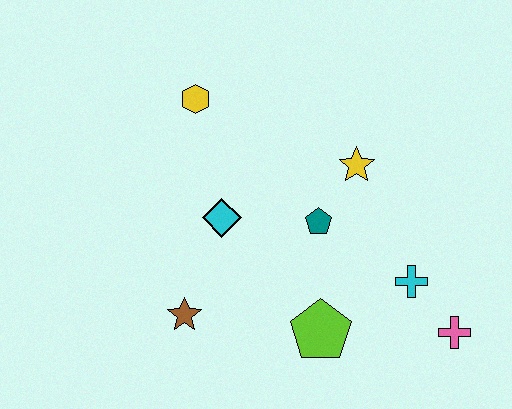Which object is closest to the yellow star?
The teal pentagon is closest to the yellow star.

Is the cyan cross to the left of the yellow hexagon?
No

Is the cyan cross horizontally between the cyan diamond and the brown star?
No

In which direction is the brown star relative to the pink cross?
The brown star is to the left of the pink cross.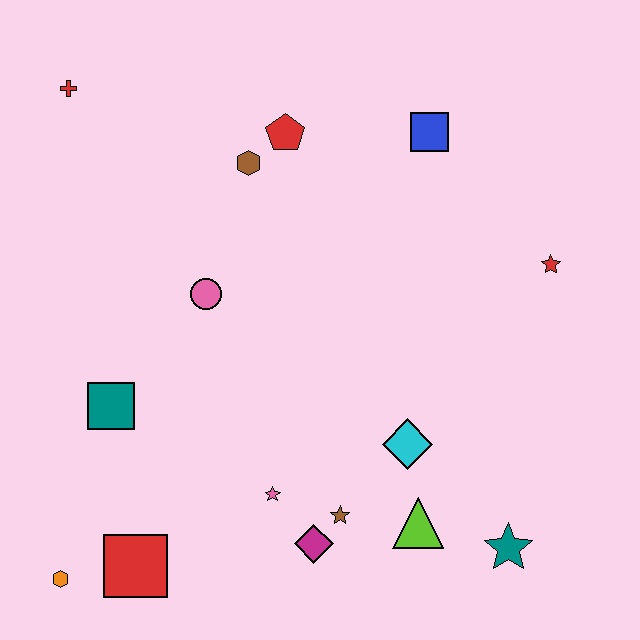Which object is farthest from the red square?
The blue square is farthest from the red square.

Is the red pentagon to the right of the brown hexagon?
Yes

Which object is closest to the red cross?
The brown hexagon is closest to the red cross.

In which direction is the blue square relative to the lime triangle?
The blue square is above the lime triangle.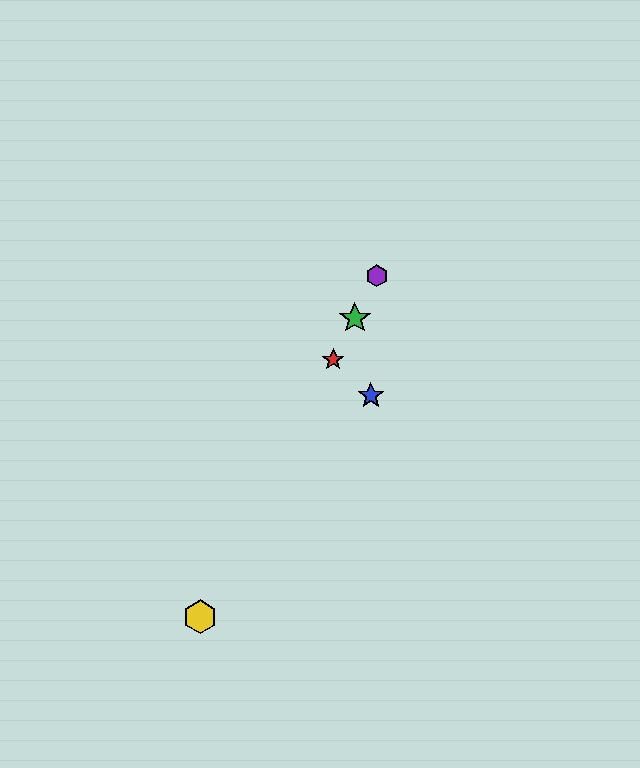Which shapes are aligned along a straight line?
The red star, the green star, the yellow hexagon, the purple hexagon are aligned along a straight line.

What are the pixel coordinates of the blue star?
The blue star is at (371, 395).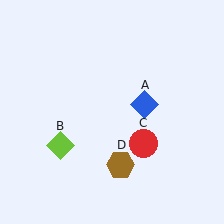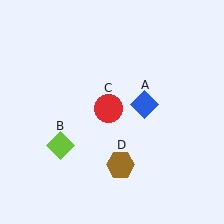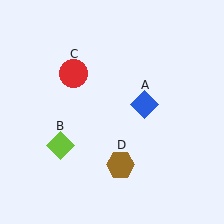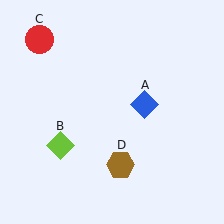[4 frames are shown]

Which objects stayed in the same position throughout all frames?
Blue diamond (object A) and lime diamond (object B) and brown hexagon (object D) remained stationary.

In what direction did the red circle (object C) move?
The red circle (object C) moved up and to the left.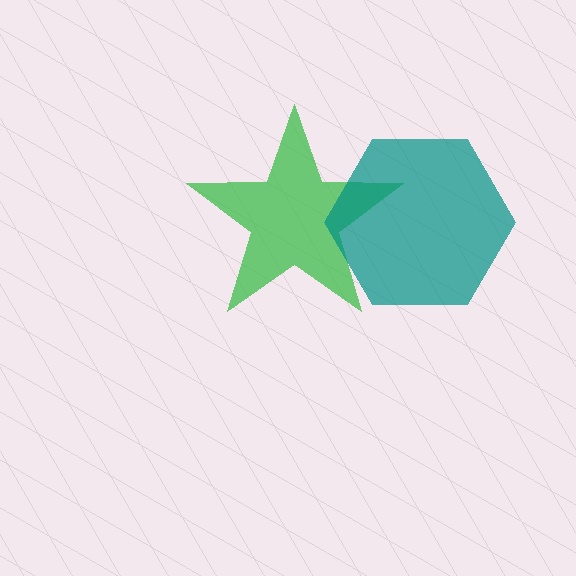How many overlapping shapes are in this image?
There are 2 overlapping shapes in the image.